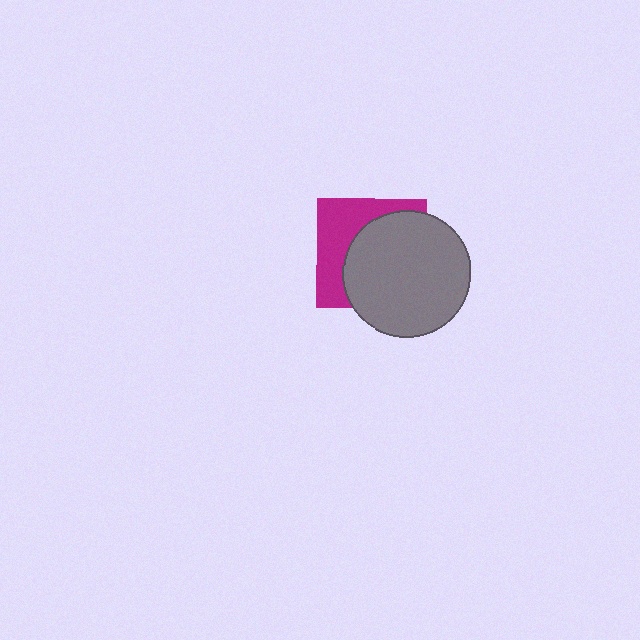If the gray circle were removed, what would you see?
You would see the complete magenta square.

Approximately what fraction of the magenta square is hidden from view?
Roughly 60% of the magenta square is hidden behind the gray circle.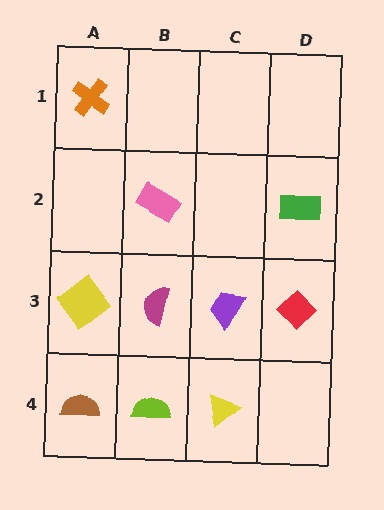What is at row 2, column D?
A green rectangle.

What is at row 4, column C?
A yellow triangle.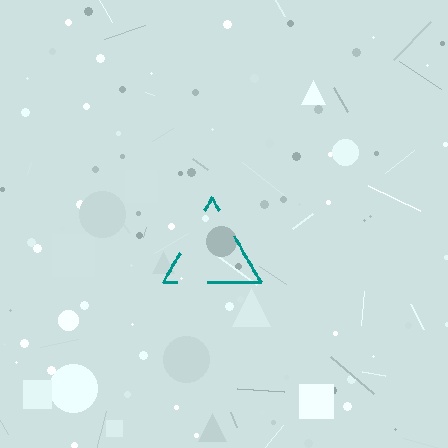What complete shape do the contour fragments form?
The contour fragments form a triangle.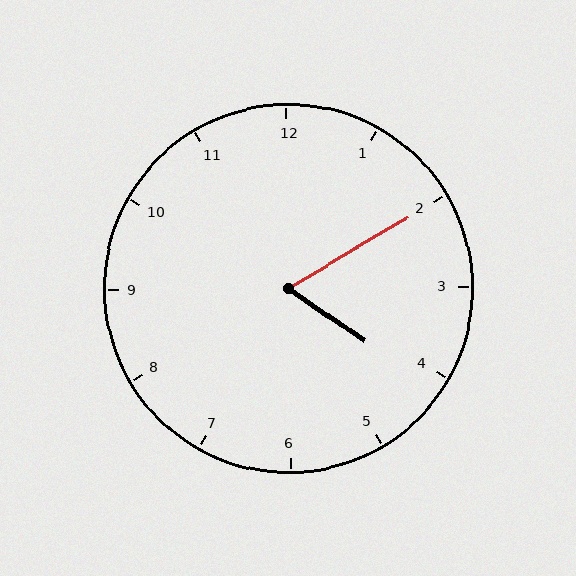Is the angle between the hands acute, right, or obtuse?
It is acute.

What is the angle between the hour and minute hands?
Approximately 65 degrees.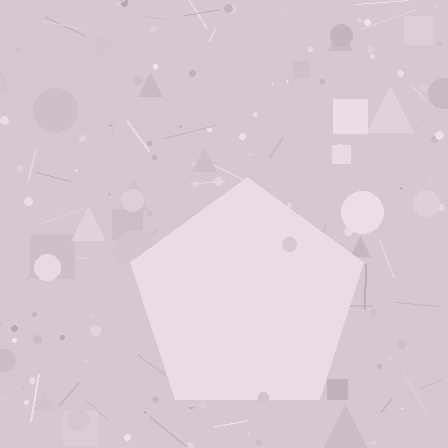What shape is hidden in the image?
A pentagon is hidden in the image.